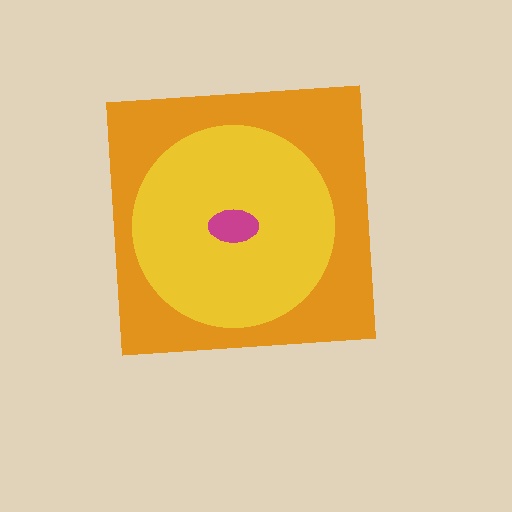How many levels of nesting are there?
3.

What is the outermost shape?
The orange square.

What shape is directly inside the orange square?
The yellow circle.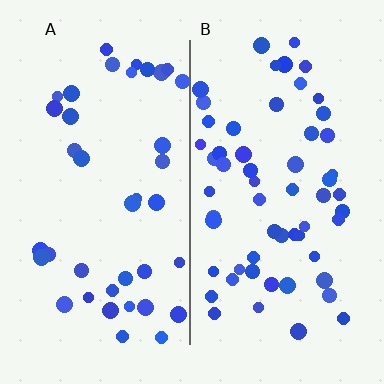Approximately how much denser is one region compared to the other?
Approximately 1.5× — region B over region A.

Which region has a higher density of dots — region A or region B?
B (the right).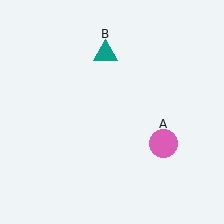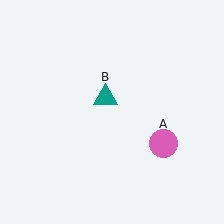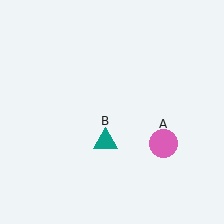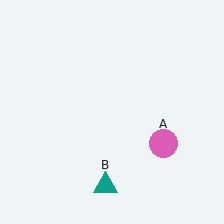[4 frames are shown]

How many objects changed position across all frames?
1 object changed position: teal triangle (object B).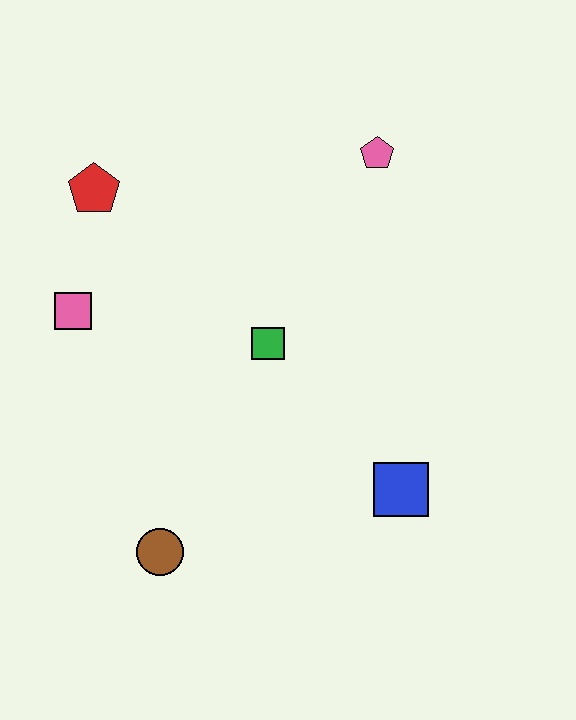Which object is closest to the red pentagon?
The pink square is closest to the red pentagon.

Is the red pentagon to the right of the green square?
No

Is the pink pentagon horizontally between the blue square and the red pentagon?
Yes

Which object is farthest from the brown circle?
The pink pentagon is farthest from the brown circle.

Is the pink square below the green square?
No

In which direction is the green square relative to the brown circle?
The green square is above the brown circle.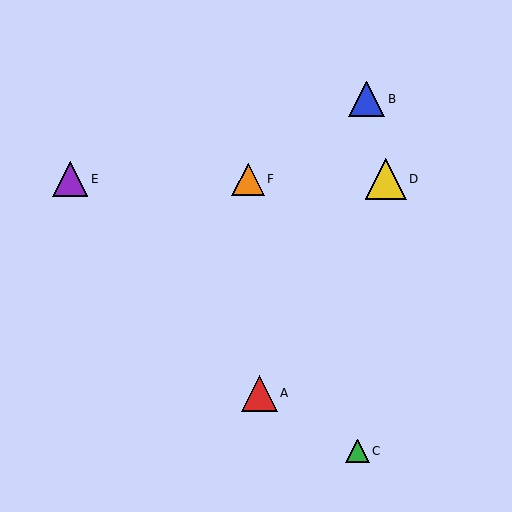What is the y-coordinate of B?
Object B is at y≈99.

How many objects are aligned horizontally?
3 objects (D, E, F) are aligned horizontally.